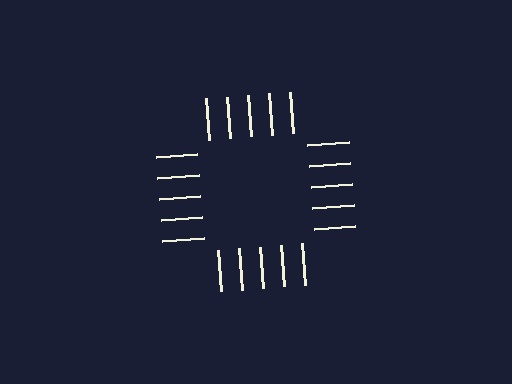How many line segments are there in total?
20 — 5 along each of the 4 edges.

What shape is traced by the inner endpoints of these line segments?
An illusory square — the line segments terminate on its edges but no continuous stroke is drawn.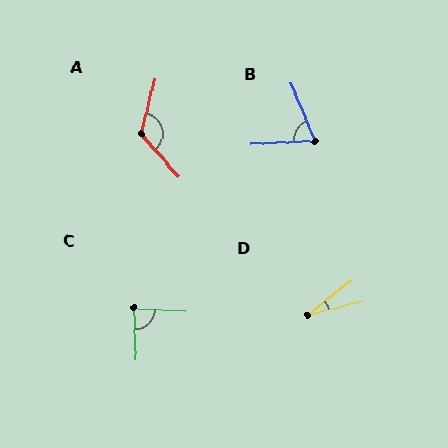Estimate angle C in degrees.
Approximately 84 degrees.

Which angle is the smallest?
D, at approximately 24 degrees.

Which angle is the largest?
A, at approximately 125 degrees.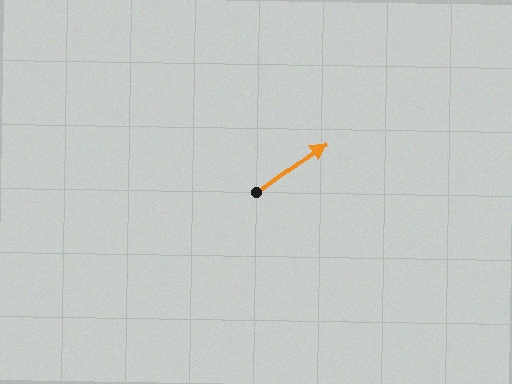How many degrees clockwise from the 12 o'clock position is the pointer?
Approximately 55 degrees.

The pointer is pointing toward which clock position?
Roughly 2 o'clock.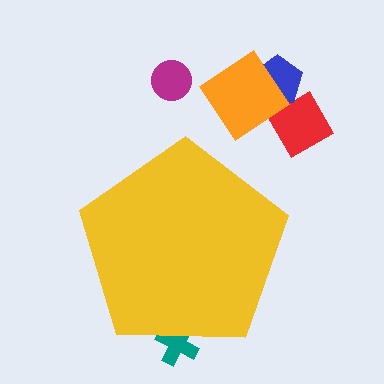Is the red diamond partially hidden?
No, the red diamond is fully visible.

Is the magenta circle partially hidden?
No, the magenta circle is fully visible.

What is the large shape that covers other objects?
A yellow pentagon.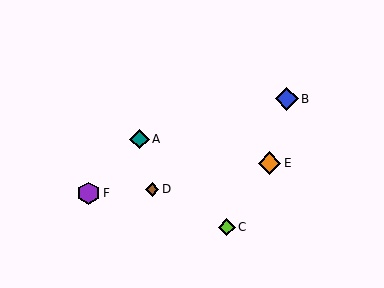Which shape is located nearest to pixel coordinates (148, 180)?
The brown diamond (labeled D) at (152, 189) is nearest to that location.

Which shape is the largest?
The blue diamond (labeled B) is the largest.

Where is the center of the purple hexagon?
The center of the purple hexagon is at (88, 193).